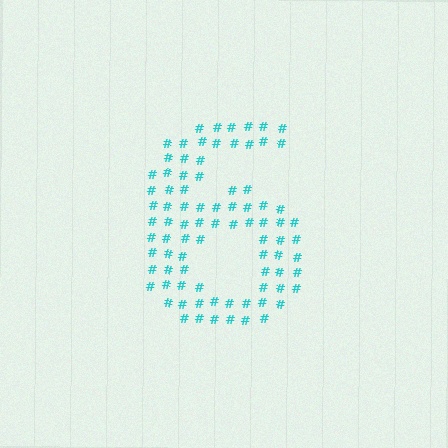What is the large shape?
The large shape is the digit 6.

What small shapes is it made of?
It is made of small hash symbols.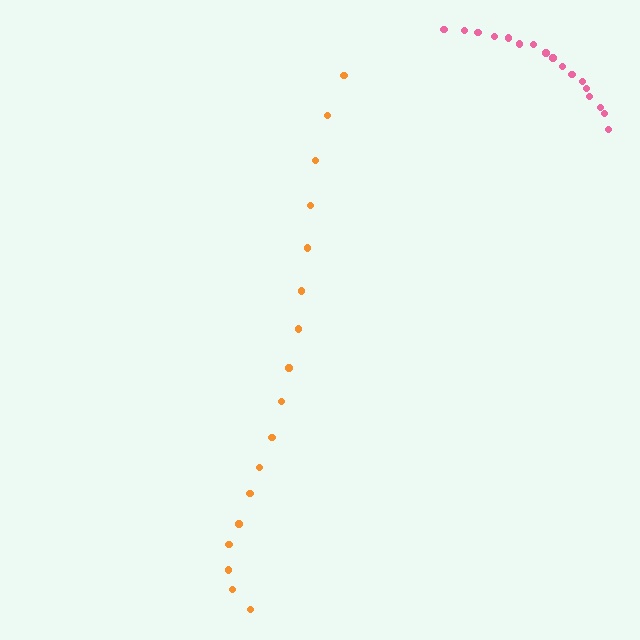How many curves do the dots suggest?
There are 2 distinct paths.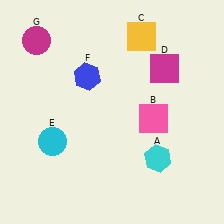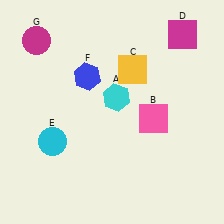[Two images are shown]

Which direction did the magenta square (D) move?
The magenta square (D) moved up.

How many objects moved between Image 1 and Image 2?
3 objects moved between the two images.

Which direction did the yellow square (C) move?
The yellow square (C) moved down.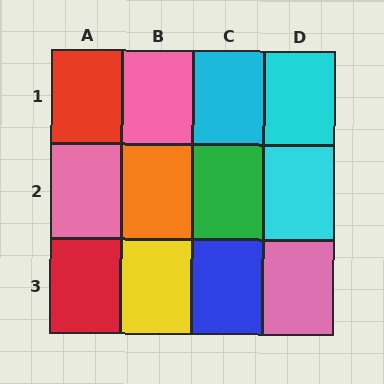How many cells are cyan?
3 cells are cyan.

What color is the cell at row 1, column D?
Cyan.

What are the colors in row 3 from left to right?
Red, yellow, blue, pink.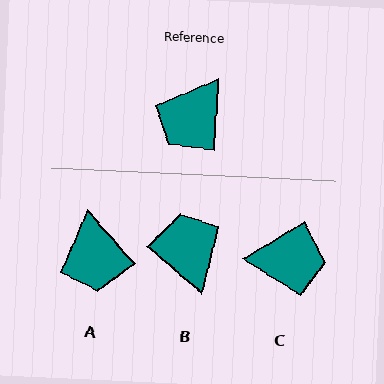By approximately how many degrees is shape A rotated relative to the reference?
Approximately 44 degrees counter-clockwise.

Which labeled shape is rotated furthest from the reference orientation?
B, about 128 degrees away.